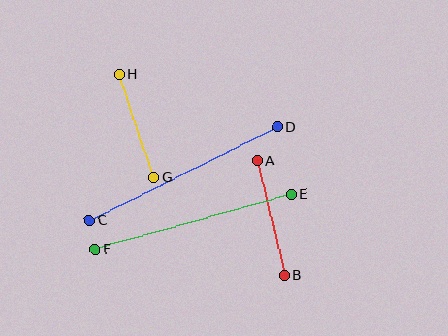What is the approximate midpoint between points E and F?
The midpoint is at approximately (193, 222) pixels.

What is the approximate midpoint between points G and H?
The midpoint is at approximately (137, 126) pixels.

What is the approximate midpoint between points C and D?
The midpoint is at approximately (183, 174) pixels.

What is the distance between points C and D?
The distance is approximately 209 pixels.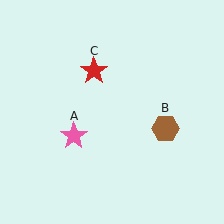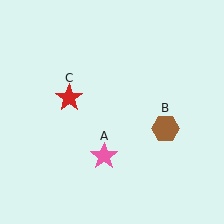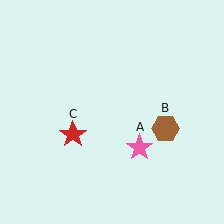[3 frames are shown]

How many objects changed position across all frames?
2 objects changed position: pink star (object A), red star (object C).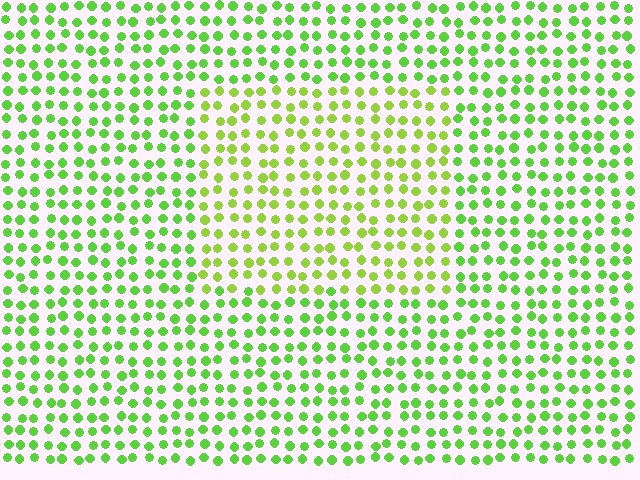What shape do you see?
I see a rectangle.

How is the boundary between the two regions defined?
The boundary is defined purely by a slight shift in hue (about 23 degrees). Spacing, size, and orientation are identical on both sides.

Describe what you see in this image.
The image is filled with small lime elements in a uniform arrangement. A rectangle-shaped region is visible where the elements are tinted to a slightly different hue, forming a subtle color boundary.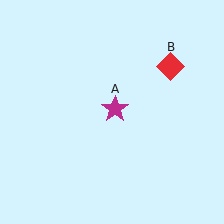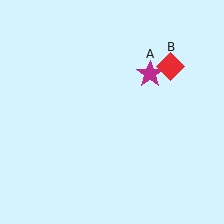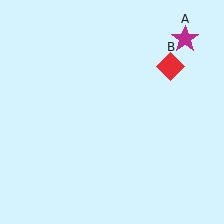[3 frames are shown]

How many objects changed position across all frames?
1 object changed position: magenta star (object A).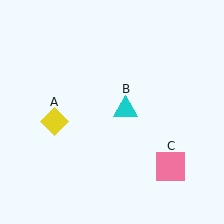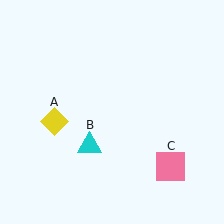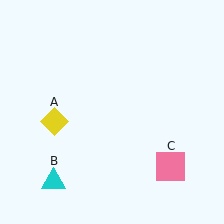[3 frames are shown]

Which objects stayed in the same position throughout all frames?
Yellow diamond (object A) and pink square (object C) remained stationary.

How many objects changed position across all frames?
1 object changed position: cyan triangle (object B).